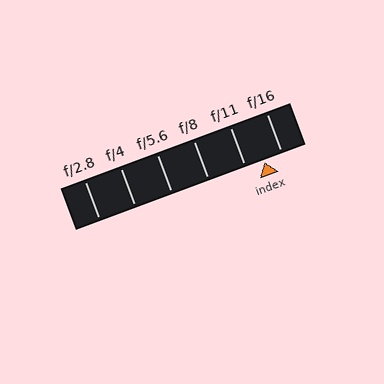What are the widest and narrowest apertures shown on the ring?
The widest aperture shown is f/2.8 and the narrowest is f/16.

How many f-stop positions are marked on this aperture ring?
There are 6 f-stop positions marked.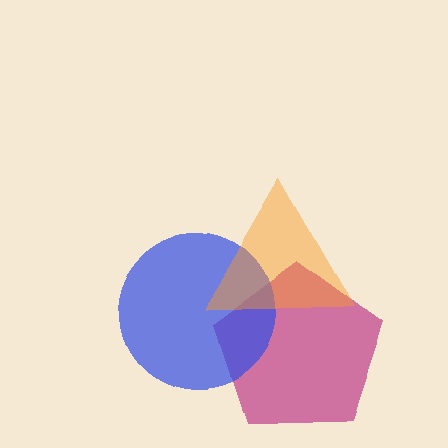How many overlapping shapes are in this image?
There are 3 overlapping shapes in the image.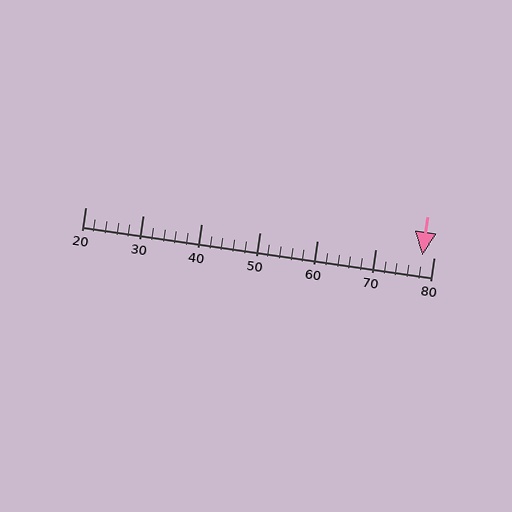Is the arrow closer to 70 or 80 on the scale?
The arrow is closer to 80.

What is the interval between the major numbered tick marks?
The major tick marks are spaced 10 units apart.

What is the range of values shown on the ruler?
The ruler shows values from 20 to 80.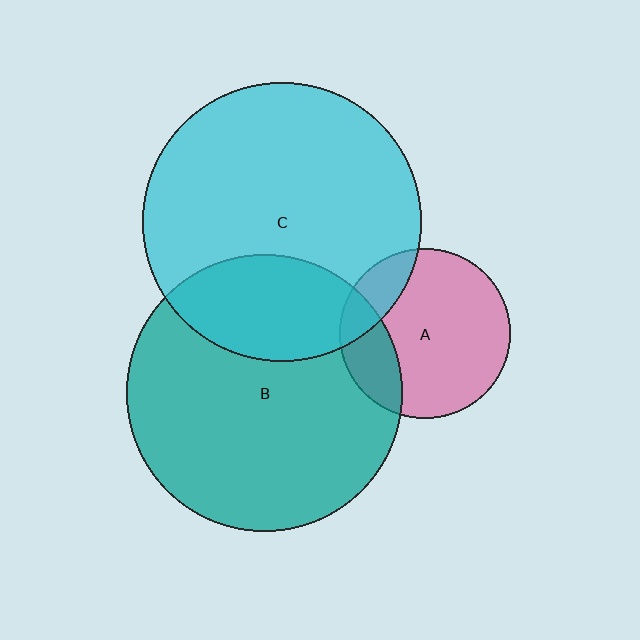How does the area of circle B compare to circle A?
Approximately 2.6 times.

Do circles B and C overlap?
Yes.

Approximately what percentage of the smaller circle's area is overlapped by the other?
Approximately 25%.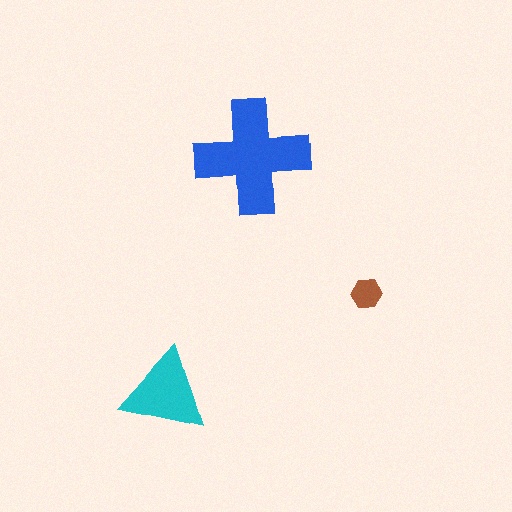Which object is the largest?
The blue cross.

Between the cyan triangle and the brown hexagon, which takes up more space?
The cyan triangle.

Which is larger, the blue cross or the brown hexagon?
The blue cross.